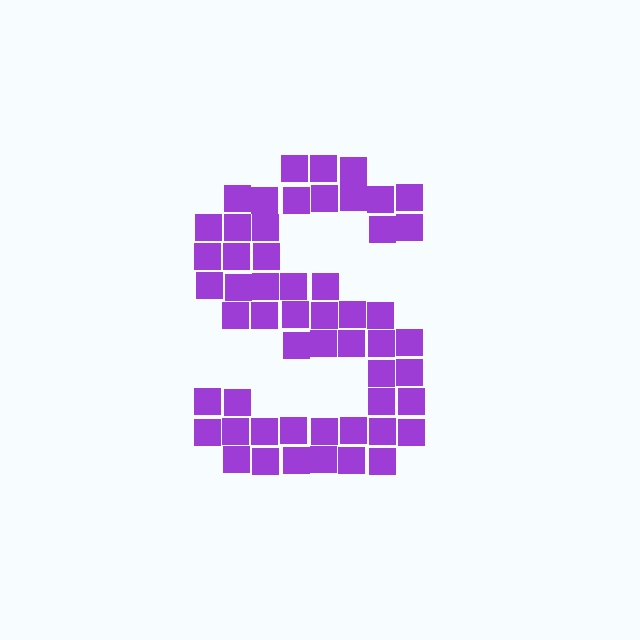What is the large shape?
The large shape is the letter S.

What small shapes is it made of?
It is made of small squares.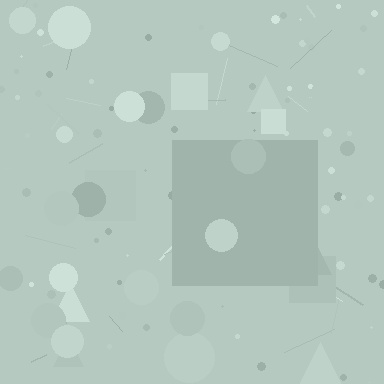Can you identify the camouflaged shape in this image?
The camouflaged shape is a square.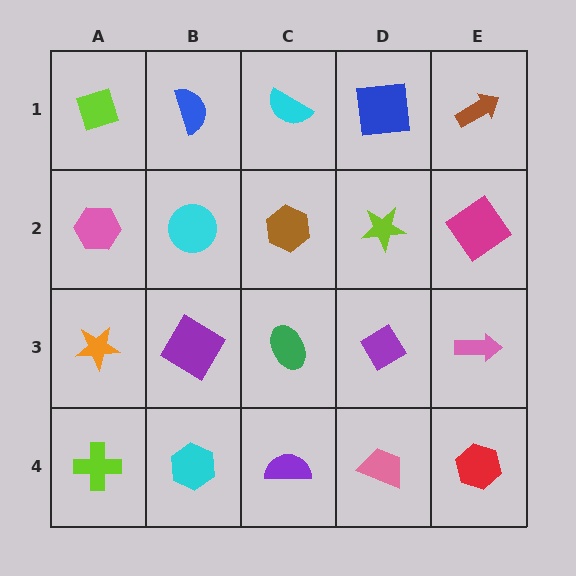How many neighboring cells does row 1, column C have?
3.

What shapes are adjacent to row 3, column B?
A cyan circle (row 2, column B), a cyan hexagon (row 4, column B), an orange star (row 3, column A), a green ellipse (row 3, column C).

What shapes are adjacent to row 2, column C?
A cyan semicircle (row 1, column C), a green ellipse (row 3, column C), a cyan circle (row 2, column B), a lime star (row 2, column D).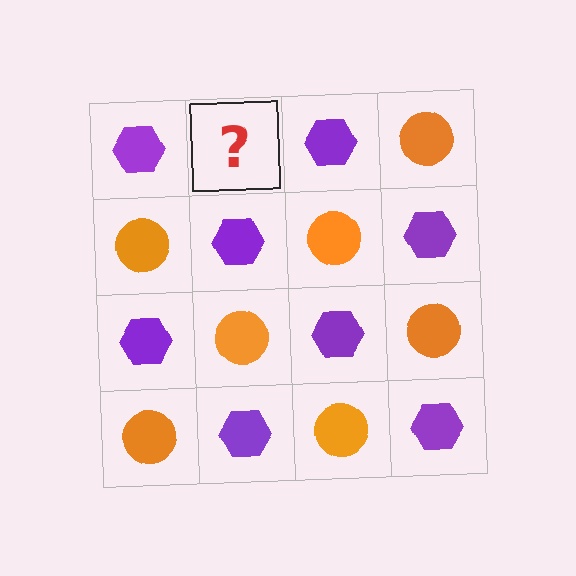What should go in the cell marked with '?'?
The missing cell should contain an orange circle.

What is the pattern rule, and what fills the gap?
The rule is that it alternates purple hexagon and orange circle in a checkerboard pattern. The gap should be filled with an orange circle.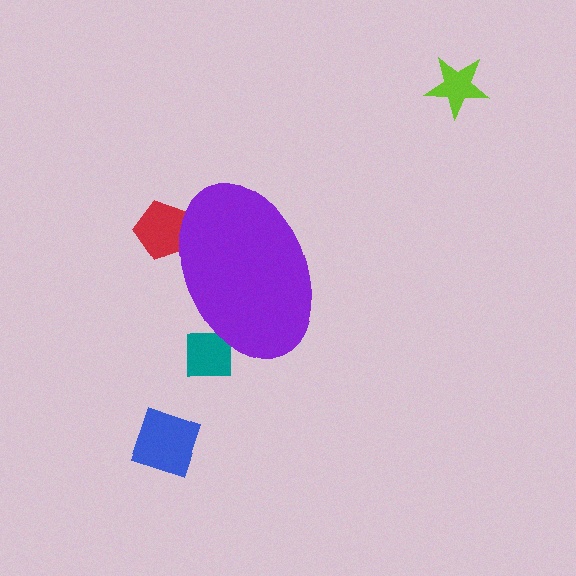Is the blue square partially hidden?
No, the blue square is fully visible.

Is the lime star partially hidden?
No, the lime star is fully visible.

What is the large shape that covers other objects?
A purple ellipse.